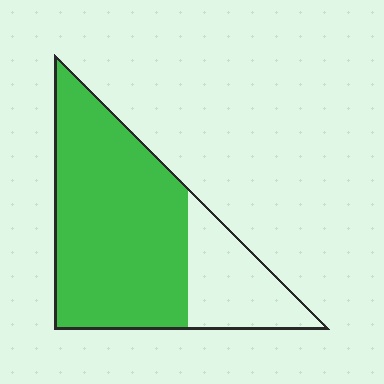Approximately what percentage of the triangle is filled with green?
Approximately 75%.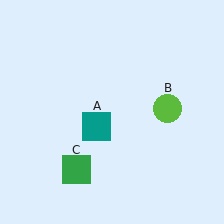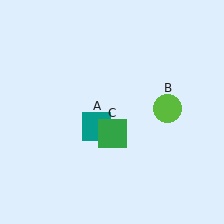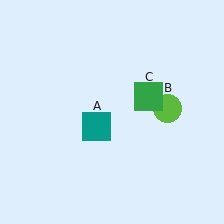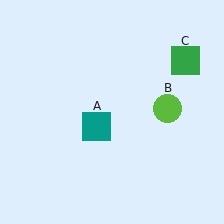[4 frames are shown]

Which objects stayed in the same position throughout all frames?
Teal square (object A) and lime circle (object B) remained stationary.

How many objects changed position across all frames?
1 object changed position: green square (object C).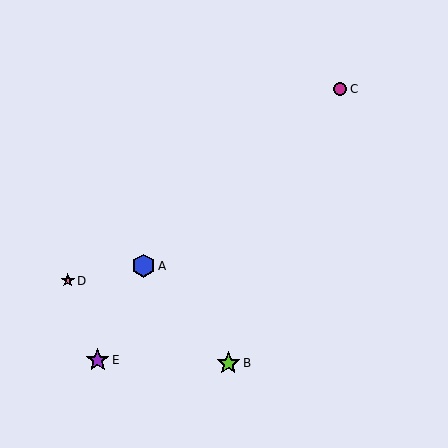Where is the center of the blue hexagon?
The center of the blue hexagon is at (144, 266).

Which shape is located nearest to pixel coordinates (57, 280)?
The pink star (labeled D) at (68, 281) is nearest to that location.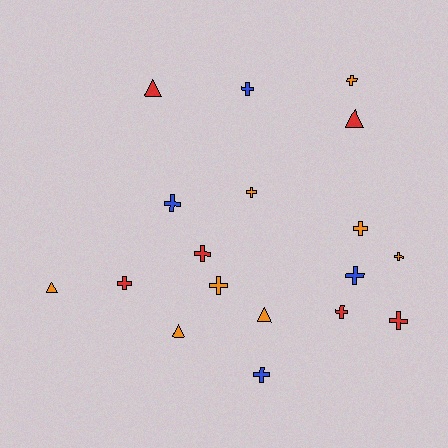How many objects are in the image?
There are 18 objects.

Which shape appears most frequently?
Cross, with 13 objects.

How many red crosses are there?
There are 4 red crosses.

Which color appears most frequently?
Orange, with 8 objects.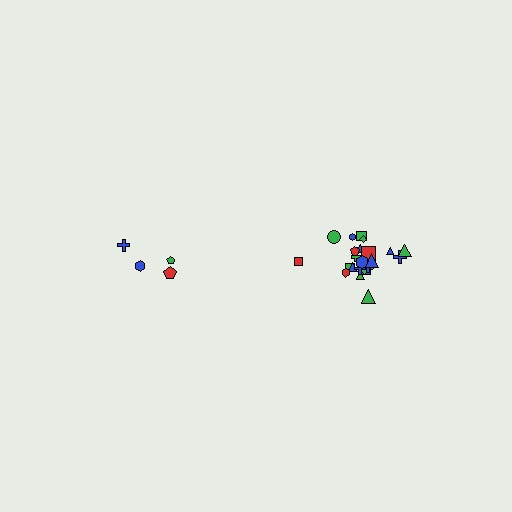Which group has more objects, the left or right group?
The right group.